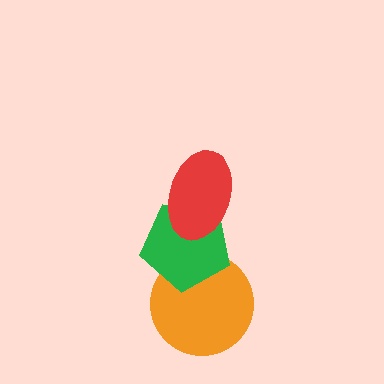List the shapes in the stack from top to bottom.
From top to bottom: the red ellipse, the green pentagon, the orange circle.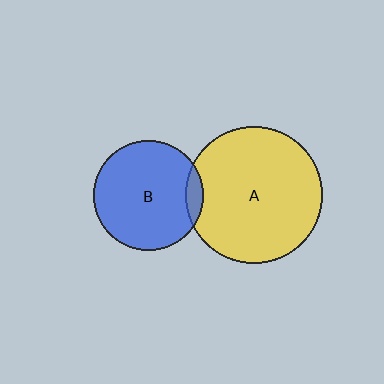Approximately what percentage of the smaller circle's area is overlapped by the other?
Approximately 10%.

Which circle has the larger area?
Circle A (yellow).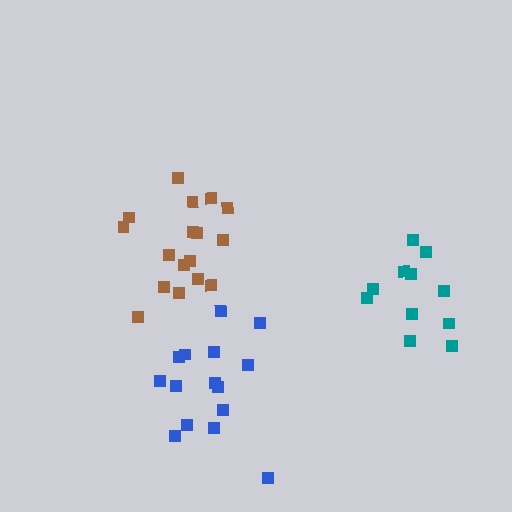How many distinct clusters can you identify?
There are 3 distinct clusters.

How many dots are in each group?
Group 1: 17 dots, Group 2: 15 dots, Group 3: 11 dots (43 total).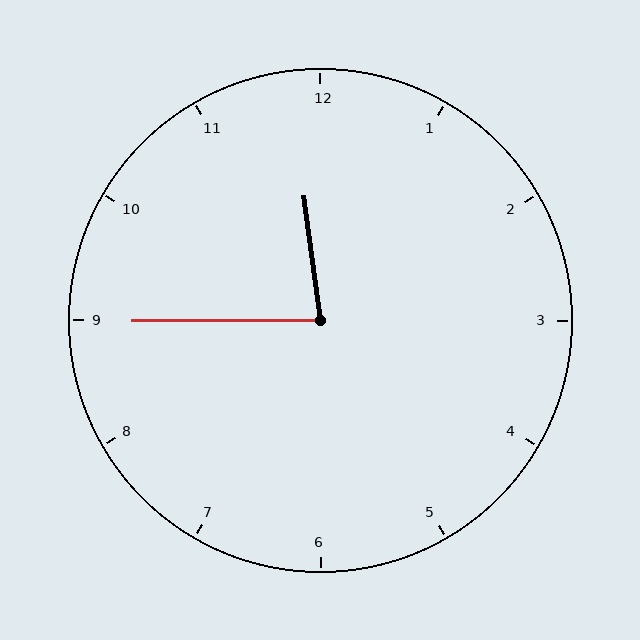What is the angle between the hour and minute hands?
Approximately 82 degrees.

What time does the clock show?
11:45.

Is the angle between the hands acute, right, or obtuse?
It is acute.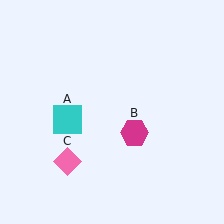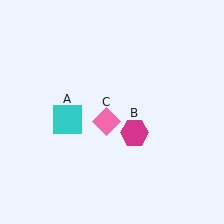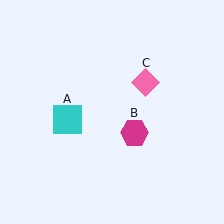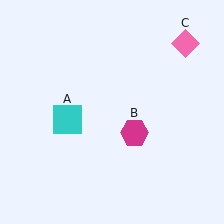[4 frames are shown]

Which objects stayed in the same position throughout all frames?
Cyan square (object A) and magenta hexagon (object B) remained stationary.